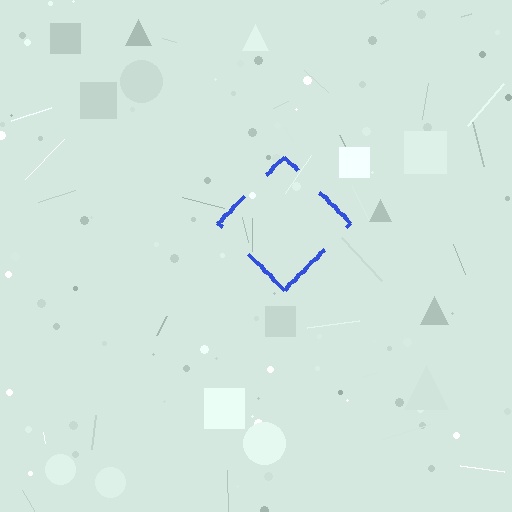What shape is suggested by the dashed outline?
The dashed outline suggests a diamond.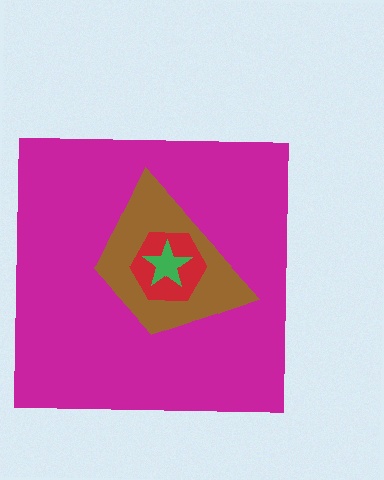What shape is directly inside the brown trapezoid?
The red hexagon.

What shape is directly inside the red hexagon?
The green star.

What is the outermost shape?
The magenta square.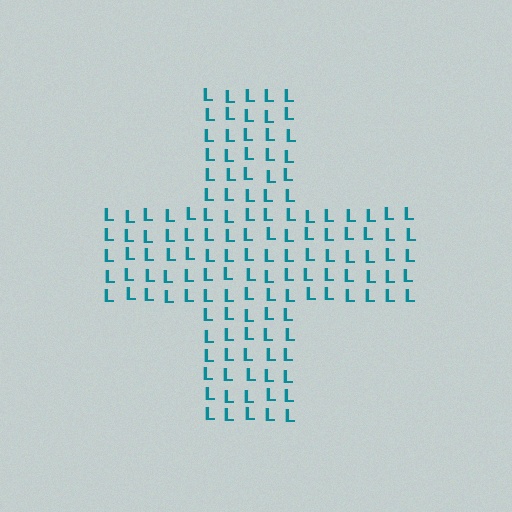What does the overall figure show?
The overall figure shows a cross.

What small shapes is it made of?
It is made of small letter L's.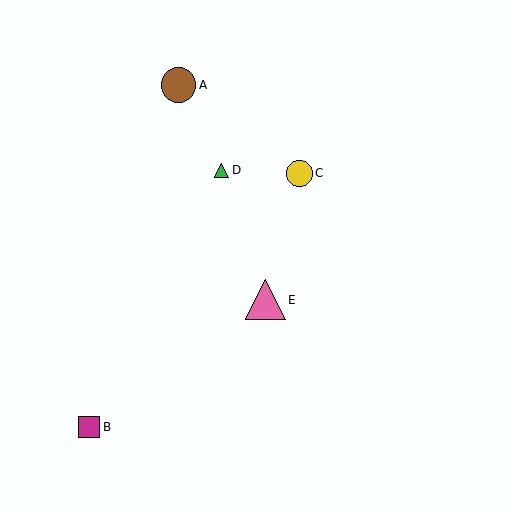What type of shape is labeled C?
Shape C is a yellow circle.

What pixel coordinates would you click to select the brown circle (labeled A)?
Click at (178, 85) to select the brown circle A.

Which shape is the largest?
The pink triangle (labeled E) is the largest.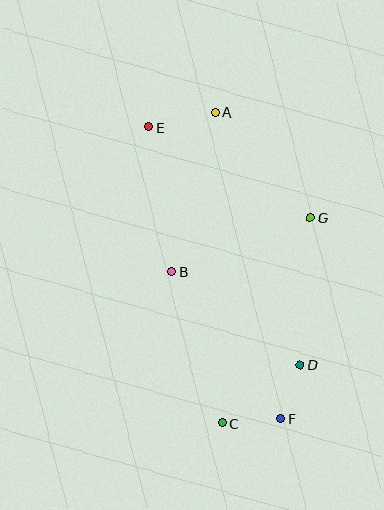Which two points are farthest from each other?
Points E and F are farthest from each other.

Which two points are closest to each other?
Points D and F are closest to each other.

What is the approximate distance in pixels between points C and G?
The distance between C and G is approximately 224 pixels.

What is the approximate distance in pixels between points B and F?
The distance between B and F is approximately 183 pixels.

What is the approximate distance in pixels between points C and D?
The distance between C and D is approximately 97 pixels.